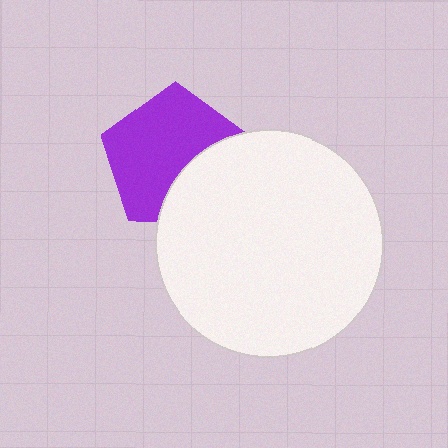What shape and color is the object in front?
The object in front is a white circle.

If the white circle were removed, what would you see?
You would see the complete purple pentagon.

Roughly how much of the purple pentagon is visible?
Most of it is visible (roughly 68%).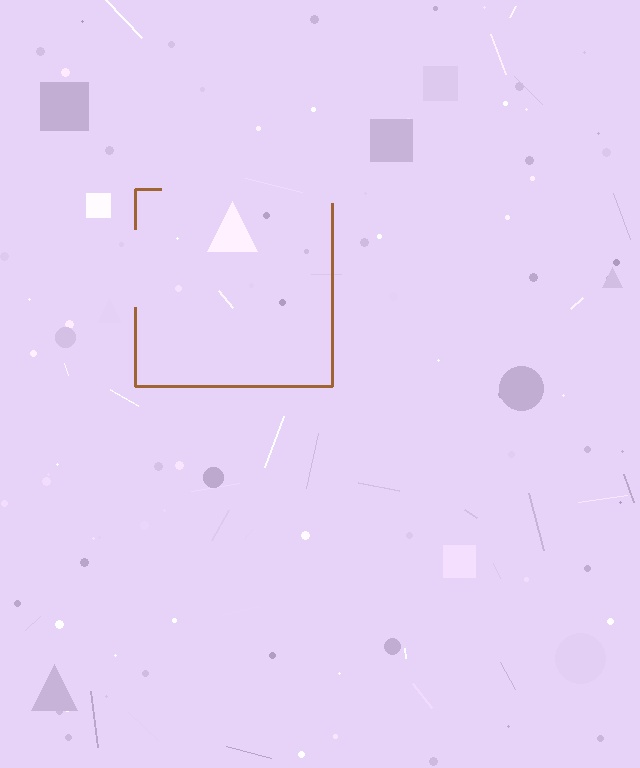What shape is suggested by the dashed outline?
The dashed outline suggests a square.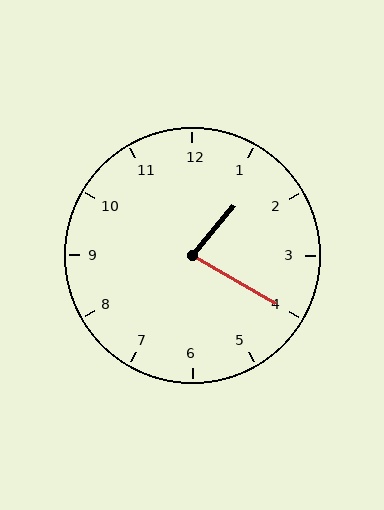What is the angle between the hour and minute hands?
Approximately 80 degrees.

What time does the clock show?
1:20.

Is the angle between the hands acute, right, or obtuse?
It is acute.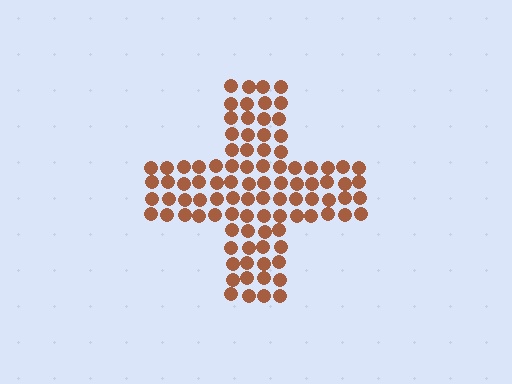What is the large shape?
The large shape is a cross.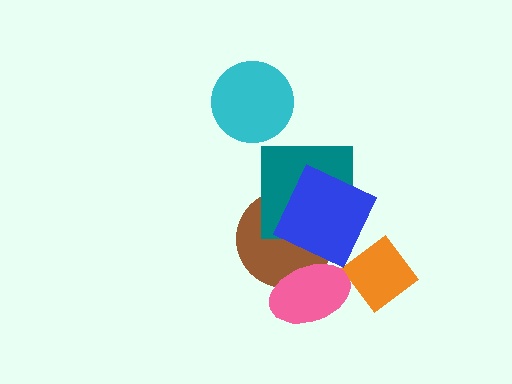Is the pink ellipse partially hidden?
No, no other shape covers it.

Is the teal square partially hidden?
Yes, it is partially covered by another shape.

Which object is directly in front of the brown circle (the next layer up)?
The teal square is directly in front of the brown circle.